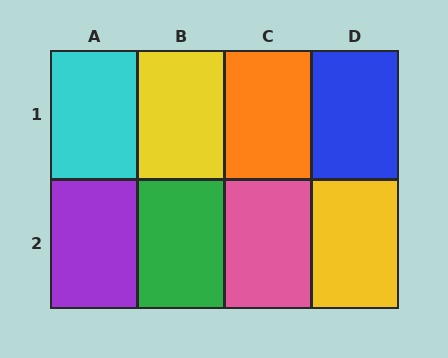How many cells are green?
1 cell is green.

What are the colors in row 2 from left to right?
Purple, green, pink, yellow.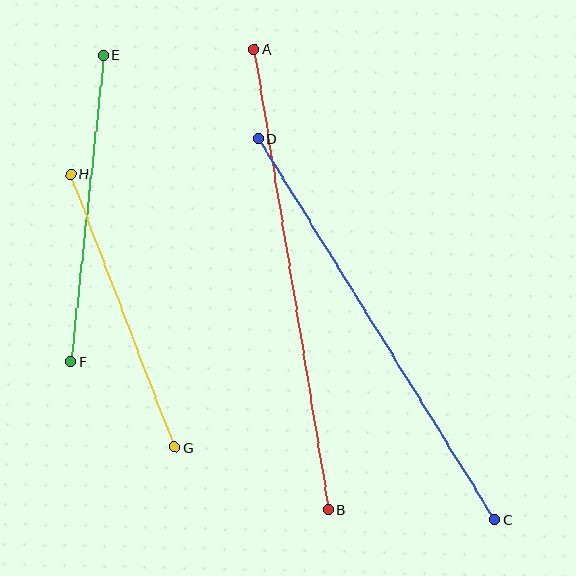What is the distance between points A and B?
The distance is approximately 466 pixels.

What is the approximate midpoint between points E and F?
The midpoint is at approximately (87, 208) pixels.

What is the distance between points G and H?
The distance is approximately 292 pixels.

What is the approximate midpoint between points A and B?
The midpoint is at approximately (291, 280) pixels.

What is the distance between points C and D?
The distance is approximately 448 pixels.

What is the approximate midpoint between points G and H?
The midpoint is at approximately (123, 311) pixels.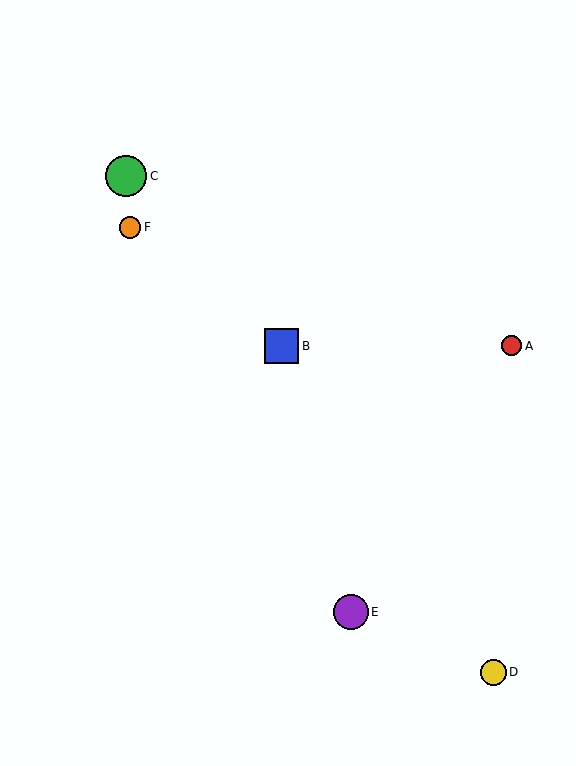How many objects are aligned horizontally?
2 objects (A, B) are aligned horizontally.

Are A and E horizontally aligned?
No, A is at y≈346 and E is at y≈612.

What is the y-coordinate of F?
Object F is at y≈227.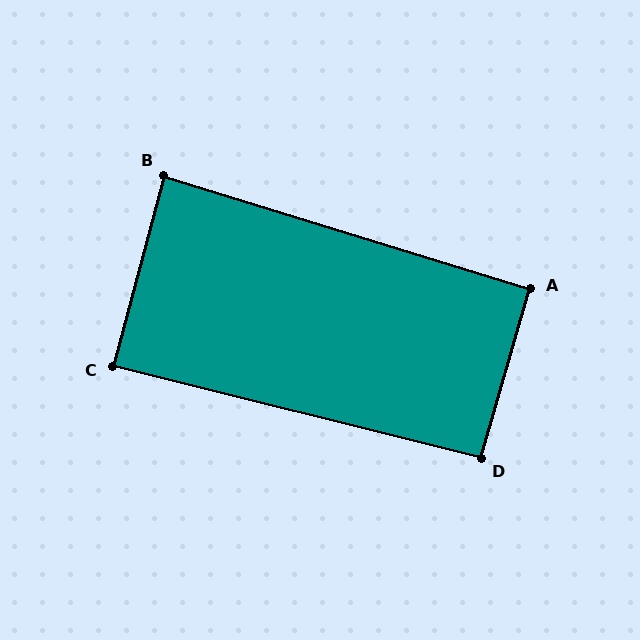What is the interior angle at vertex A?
Approximately 91 degrees (approximately right).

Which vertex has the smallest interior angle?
B, at approximately 88 degrees.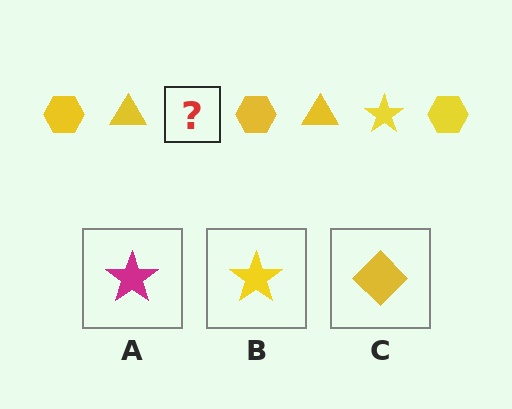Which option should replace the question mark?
Option B.